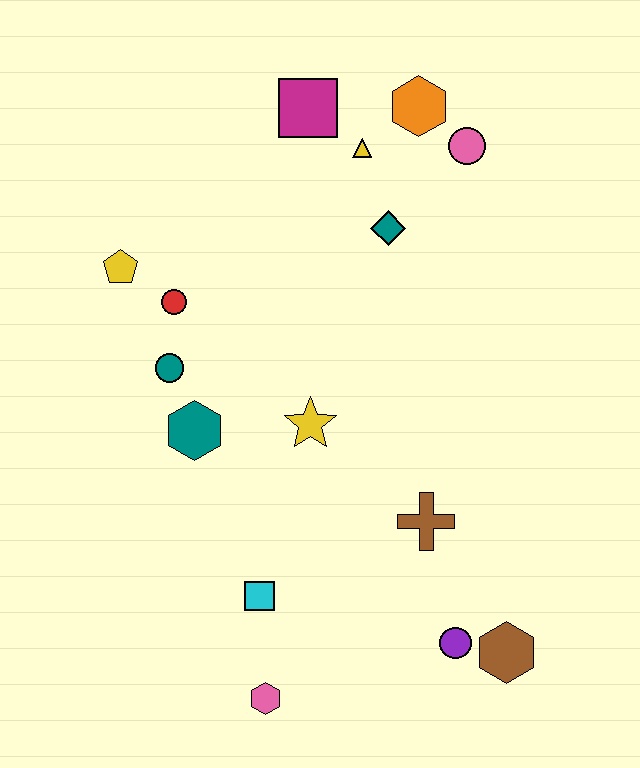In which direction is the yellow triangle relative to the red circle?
The yellow triangle is to the right of the red circle.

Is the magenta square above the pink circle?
Yes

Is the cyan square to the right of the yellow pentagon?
Yes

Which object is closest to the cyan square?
The pink hexagon is closest to the cyan square.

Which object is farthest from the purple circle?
The magenta square is farthest from the purple circle.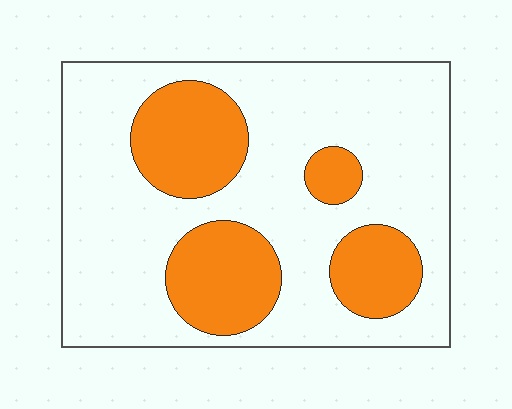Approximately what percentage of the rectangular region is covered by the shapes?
Approximately 30%.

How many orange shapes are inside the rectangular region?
4.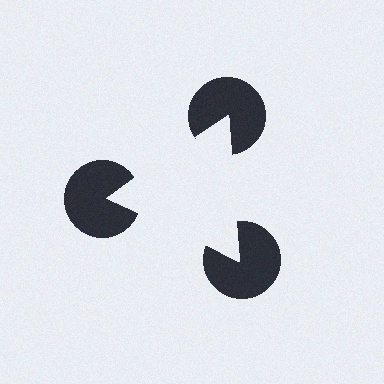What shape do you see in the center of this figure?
An illusory triangle — its edges are inferred from the aligned wedge cuts in the pac-man discs, not physically drawn.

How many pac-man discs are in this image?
There are 3 — one at each vertex of the illusory triangle.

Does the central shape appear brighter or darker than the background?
It typically appears slightly brighter than the background, even though no actual brightness change is drawn.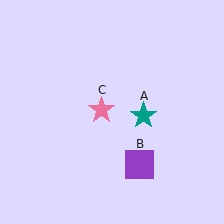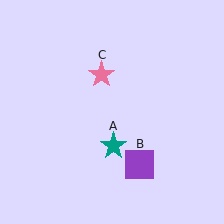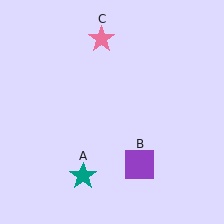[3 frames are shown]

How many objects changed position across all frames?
2 objects changed position: teal star (object A), pink star (object C).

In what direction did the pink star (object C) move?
The pink star (object C) moved up.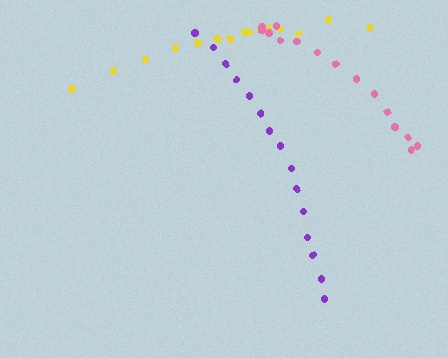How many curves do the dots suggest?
There are 3 distinct paths.